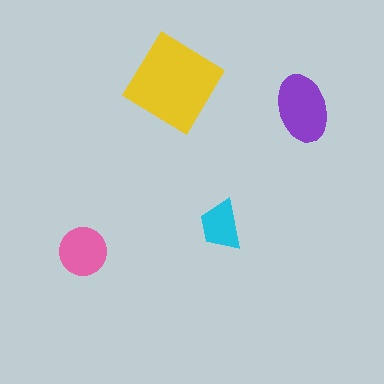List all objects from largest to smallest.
The yellow diamond, the purple ellipse, the pink circle, the cyan trapezoid.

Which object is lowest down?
The pink circle is bottommost.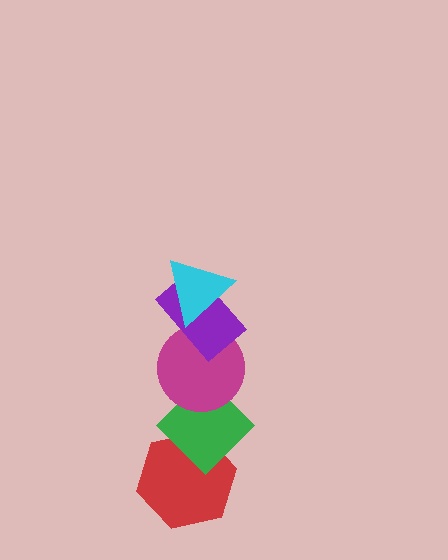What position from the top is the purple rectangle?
The purple rectangle is 2nd from the top.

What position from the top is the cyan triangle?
The cyan triangle is 1st from the top.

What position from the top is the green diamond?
The green diamond is 4th from the top.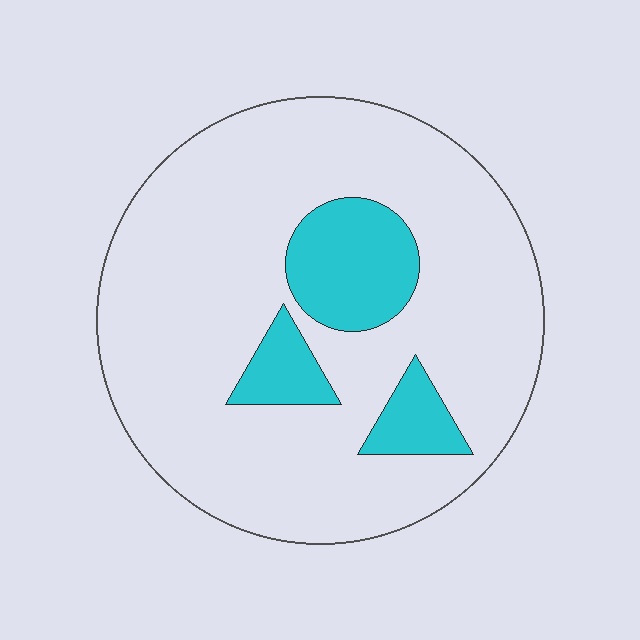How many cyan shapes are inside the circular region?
3.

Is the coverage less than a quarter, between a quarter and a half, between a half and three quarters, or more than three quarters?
Less than a quarter.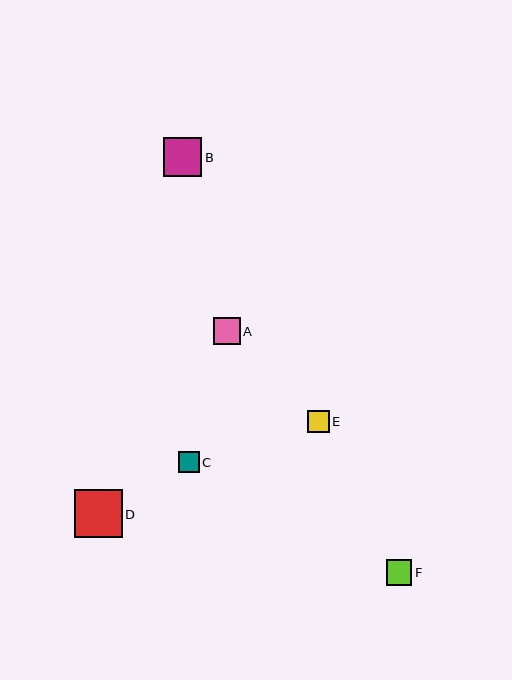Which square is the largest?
Square D is the largest with a size of approximately 48 pixels.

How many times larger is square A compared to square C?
Square A is approximately 1.3 times the size of square C.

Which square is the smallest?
Square C is the smallest with a size of approximately 20 pixels.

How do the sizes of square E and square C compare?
Square E and square C are approximately the same size.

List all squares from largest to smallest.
From largest to smallest: D, B, A, F, E, C.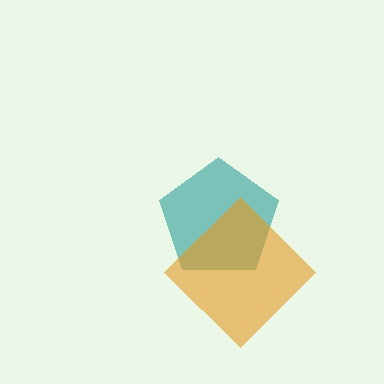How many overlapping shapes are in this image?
There are 2 overlapping shapes in the image.